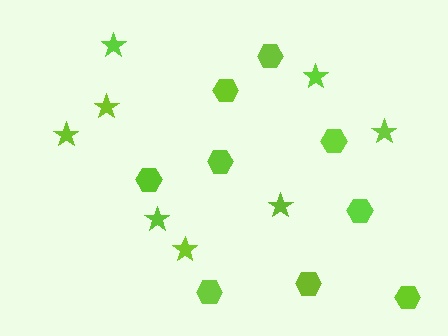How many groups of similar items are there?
There are 2 groups: one group of stars (8) and one group of hexagons (9).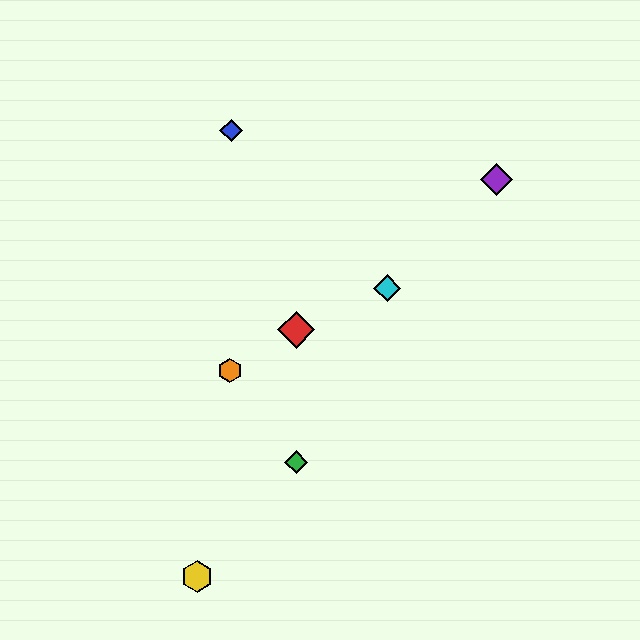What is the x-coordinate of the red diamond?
The red diamond is at x≈296.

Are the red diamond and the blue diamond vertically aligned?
No, the red diamond is at x≈296 and the blue diamond is at x≈231.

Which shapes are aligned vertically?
The red diamond, the green diamond are aligned vertically.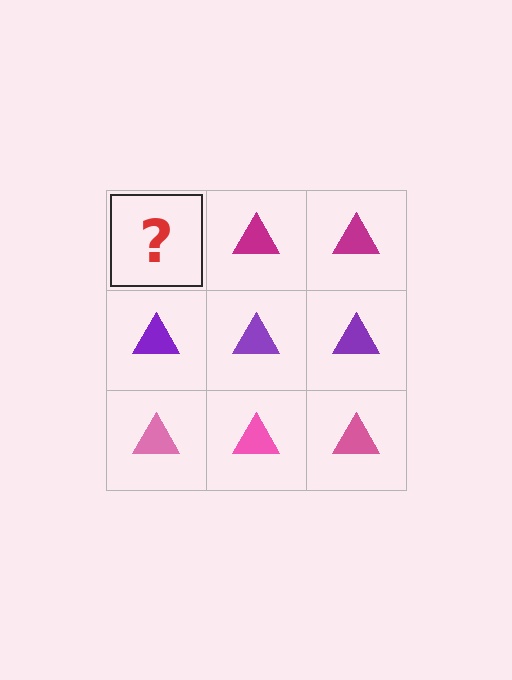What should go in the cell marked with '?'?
The missing cell should contain a magenta triangle.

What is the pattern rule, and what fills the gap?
The rule is that each row has a consistent color. The gap should be filled with a magenta triangle.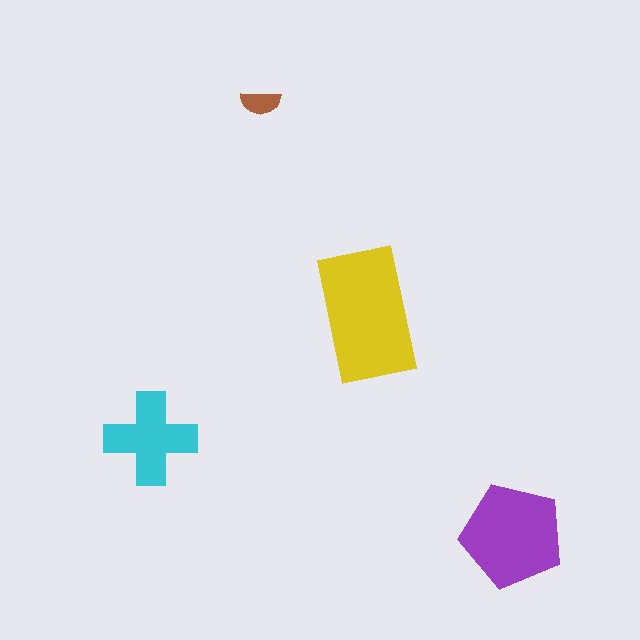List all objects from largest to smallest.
The yellow rectangle, the purple pentagon, the cyan cross, the brown semicircle.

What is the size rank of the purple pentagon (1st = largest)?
2nd.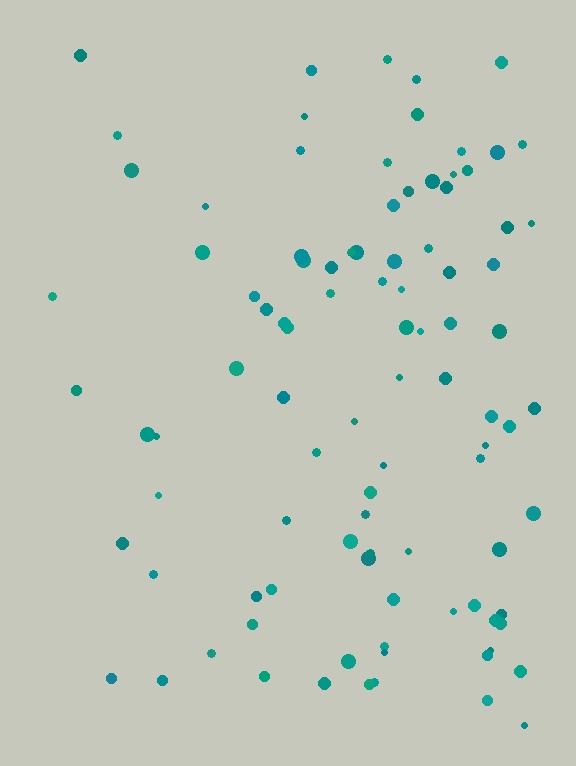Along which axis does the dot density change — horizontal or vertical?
Horizontal.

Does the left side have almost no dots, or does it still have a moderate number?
Still a moderate number, just noticeably fewer than the right.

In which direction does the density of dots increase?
From left to right, with the right side densest.